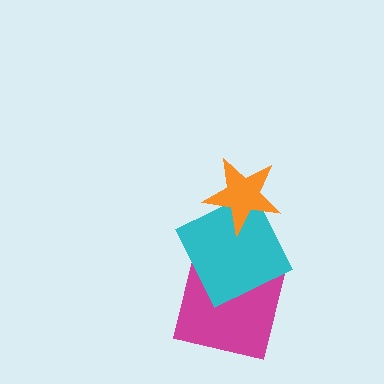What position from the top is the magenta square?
The magenta square is 3rd from the top.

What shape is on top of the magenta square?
The cyan square is on top of the magenta square.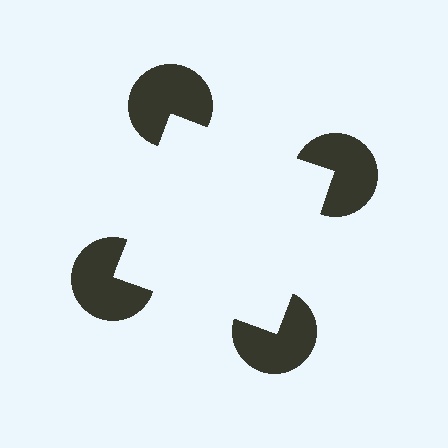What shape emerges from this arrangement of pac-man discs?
An illusory square — its edges are inferred from the aligned wedge cuts in the pac-man discs, not physically drawn.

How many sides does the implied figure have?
4 sides.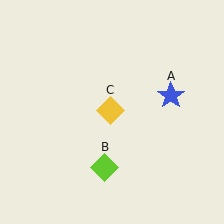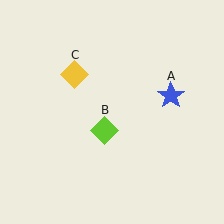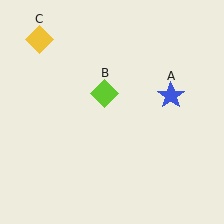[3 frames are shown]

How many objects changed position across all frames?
2 objects changed position: lime diamond (object B), yellow diamond (object C).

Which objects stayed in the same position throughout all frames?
Blue star (object A) remained stationary.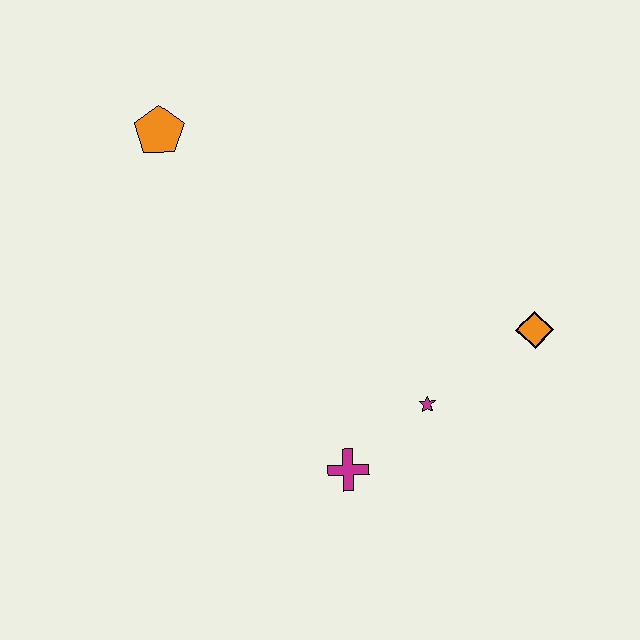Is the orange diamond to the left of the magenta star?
No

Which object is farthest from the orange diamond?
The orange pentagon is farthest from the orange diamond.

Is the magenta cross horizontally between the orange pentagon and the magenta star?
Yes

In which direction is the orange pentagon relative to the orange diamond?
The orange pentagon is to the left of the orange diamond.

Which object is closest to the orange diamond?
The magenta star is closest to the orange diamond.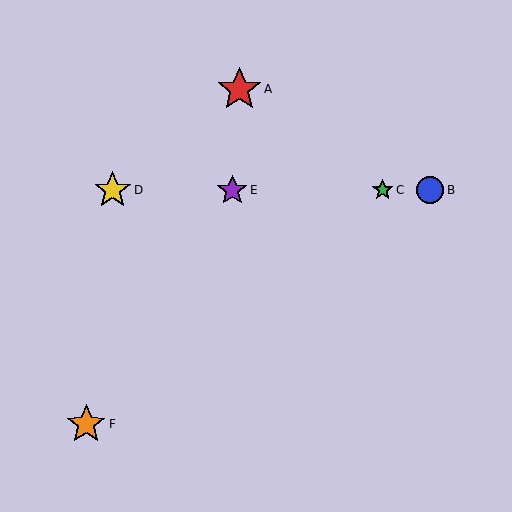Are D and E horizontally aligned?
Yes, both are at y≈190.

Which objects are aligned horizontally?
Objects B, C, D, E are aligned horizontally.